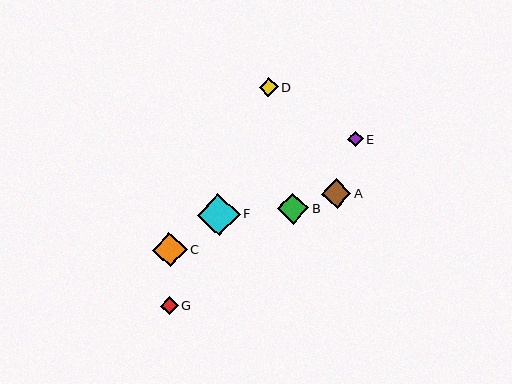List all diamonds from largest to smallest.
From largest to smallest: F, C, B, A, D, G, E.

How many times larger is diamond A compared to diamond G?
Diamond A is approximately 1.7 times the size of diamond G.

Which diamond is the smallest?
Diamond E is the smallest with a size of approximately 15 pixels.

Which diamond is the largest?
Diamond F is the largest with a size of approximately 43 pixels.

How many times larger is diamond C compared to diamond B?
Diamond C is approximately 1.1 times the size of diamond B.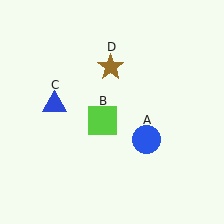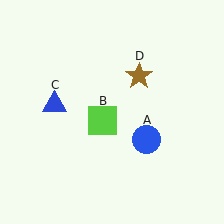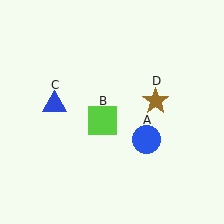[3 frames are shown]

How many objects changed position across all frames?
1 object changed position: brown star (object D).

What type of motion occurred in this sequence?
The brown star (object D) rotated clockwise around the center of the scene.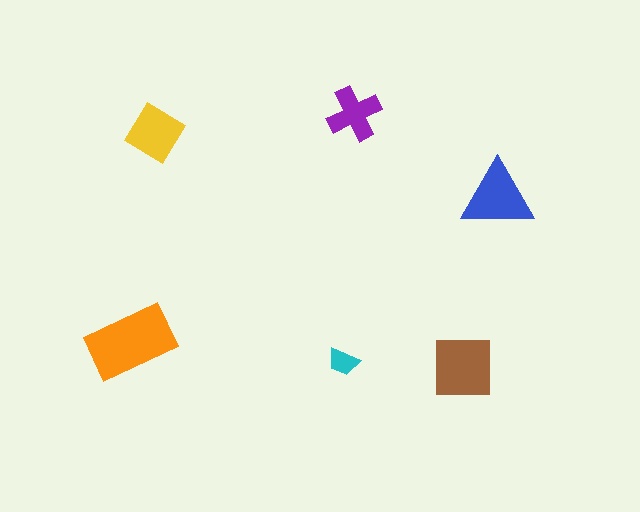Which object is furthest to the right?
The blue triangle is rightmost.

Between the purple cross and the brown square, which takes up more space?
The brown square.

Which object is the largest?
The orange rectangle.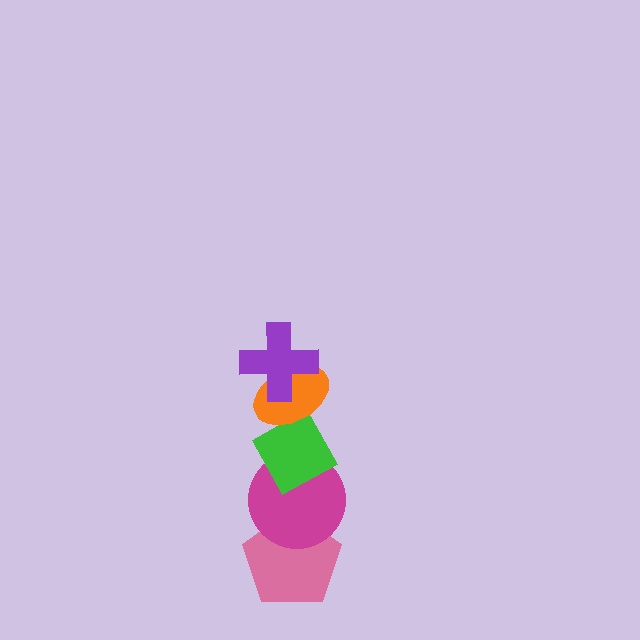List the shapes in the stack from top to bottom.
From top to bottom: the purple cross, the orange ellipse, the green diamond, the magenta circle, the pink pentagon.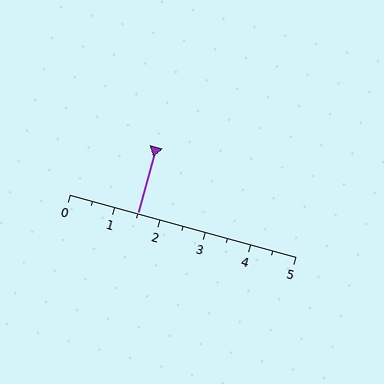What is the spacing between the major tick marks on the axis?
The major ticks are spaced 1 apart.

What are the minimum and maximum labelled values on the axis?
The axis runs from 0 to 5.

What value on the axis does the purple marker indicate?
The marker indicates approximately 1.5.